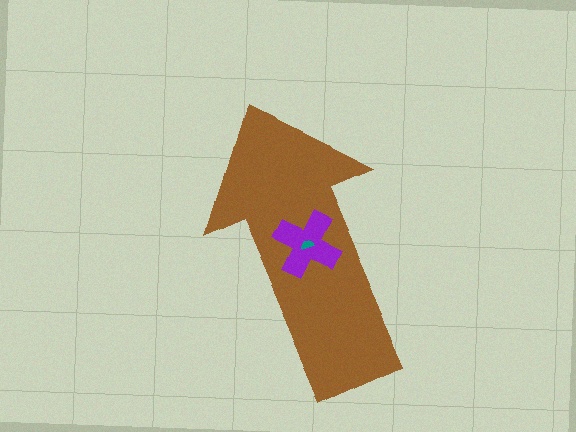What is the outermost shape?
The brown arrow.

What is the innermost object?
The teal semicircle.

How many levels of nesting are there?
3.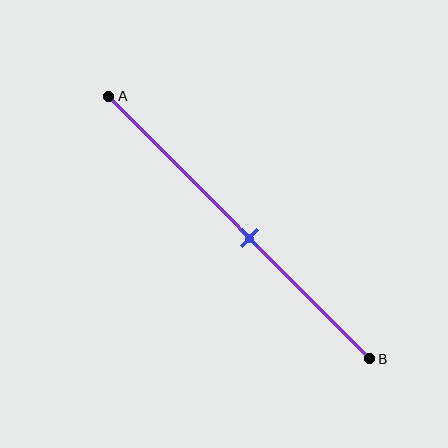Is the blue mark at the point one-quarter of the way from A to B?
No, the mark is at about 55% from A, not at the 25% one-quarter point.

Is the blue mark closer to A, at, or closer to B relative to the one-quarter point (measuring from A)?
The blue mark is closer to point B than the one-quarter point of segment AB.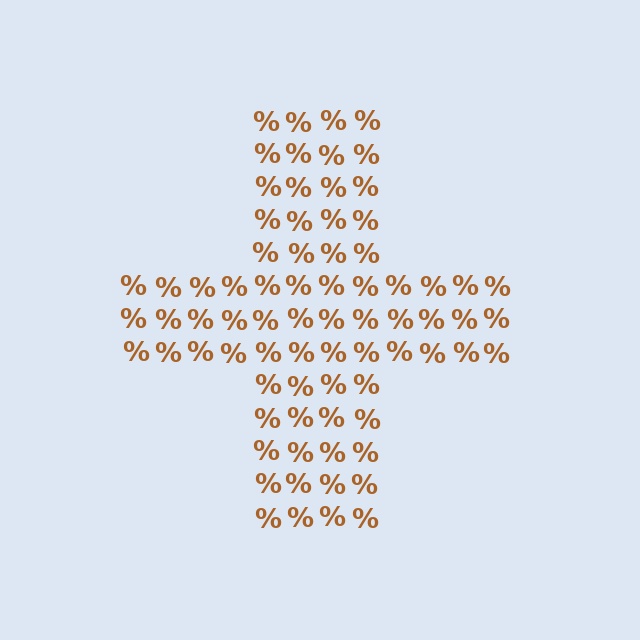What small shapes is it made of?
It is made of small percent signs.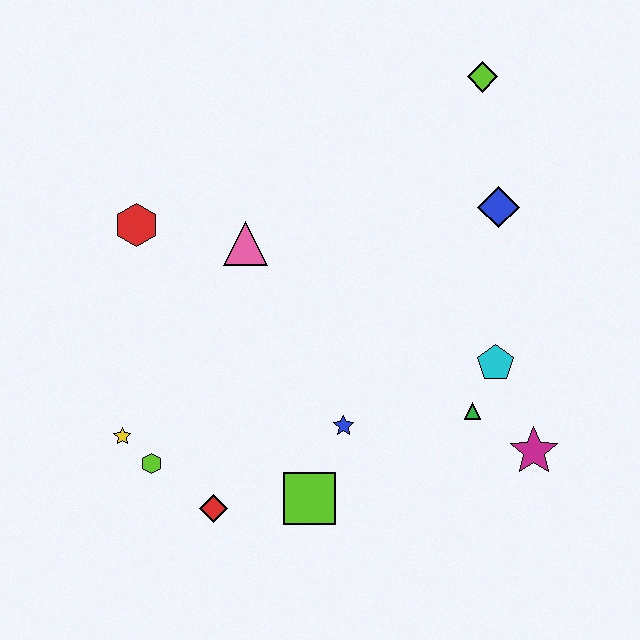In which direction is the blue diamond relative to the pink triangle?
The blue diamond is to the right of the pink triangle.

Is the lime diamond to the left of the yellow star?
No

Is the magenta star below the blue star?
Yes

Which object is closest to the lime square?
The blue star is closest to the lime square.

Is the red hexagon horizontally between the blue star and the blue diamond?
No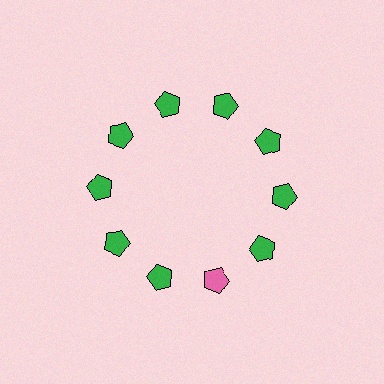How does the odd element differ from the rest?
It has a different color: pink instead of green.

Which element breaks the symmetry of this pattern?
The pink pentagon at roughly the 5 o'clock position breaks the symmetry. All other shapes are green pentagons.